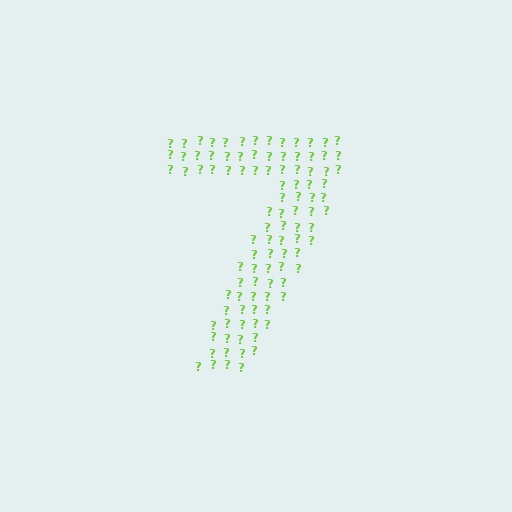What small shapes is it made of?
It is made of small question marks.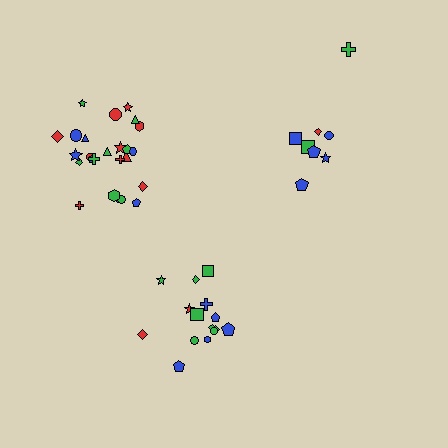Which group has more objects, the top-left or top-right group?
The top-left group.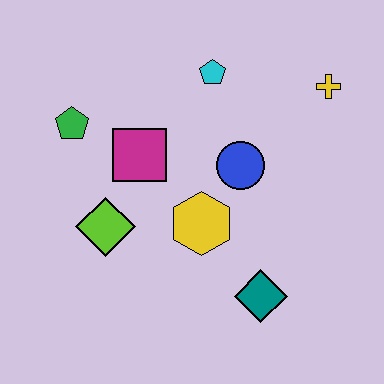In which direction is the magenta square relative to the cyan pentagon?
The magenta square is below the cyan pentagon.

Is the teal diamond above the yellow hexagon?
No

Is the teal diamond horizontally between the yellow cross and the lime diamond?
Yes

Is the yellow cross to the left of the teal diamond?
No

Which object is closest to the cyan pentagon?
The blue circle is closest to the cyan pentagon.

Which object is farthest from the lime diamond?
The yellow cross is farthest from the lime diamond.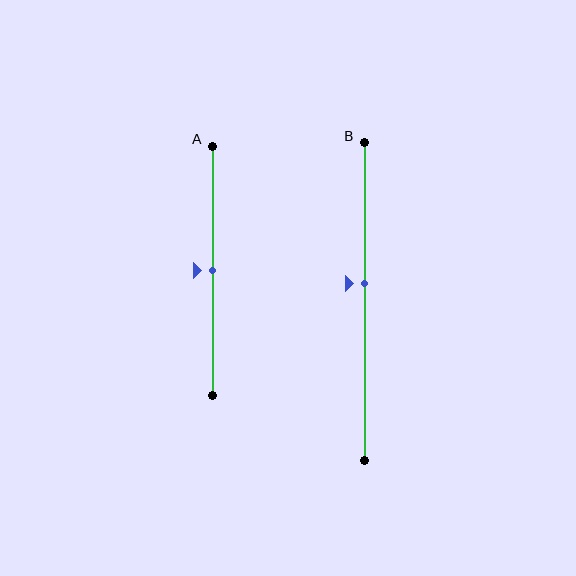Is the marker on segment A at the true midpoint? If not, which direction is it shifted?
Yes, the marker on segment A is at the true midpoint.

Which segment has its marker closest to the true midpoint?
Segment A has its marker closest to the true midpoint.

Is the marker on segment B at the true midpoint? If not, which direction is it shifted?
No, the marker on segment B is shifted upward by about 5% of the segment length.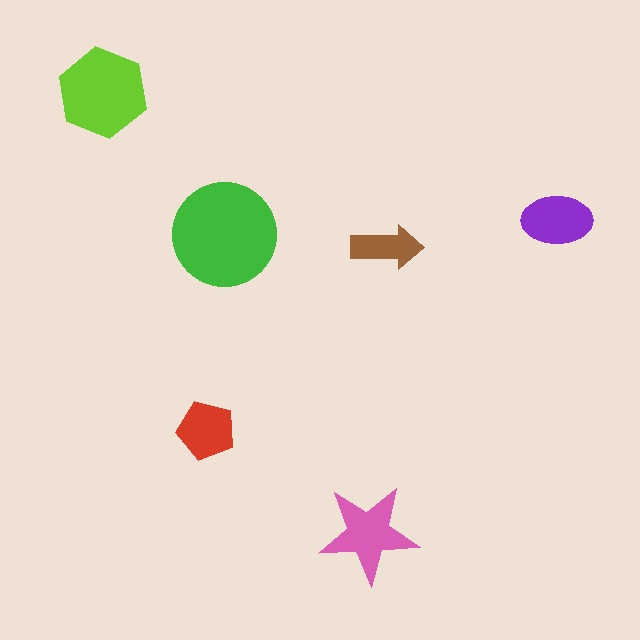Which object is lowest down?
The pink star is bottommost.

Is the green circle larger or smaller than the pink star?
Larger.